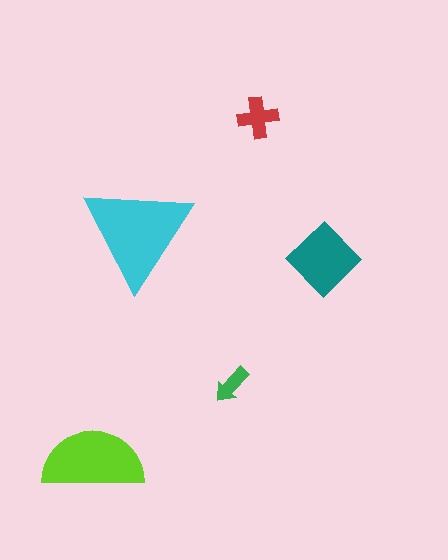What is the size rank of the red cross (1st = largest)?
4th.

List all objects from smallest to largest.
The green arrow, the red cross, the teal diamond, the lime semicircle, the cyan triangle.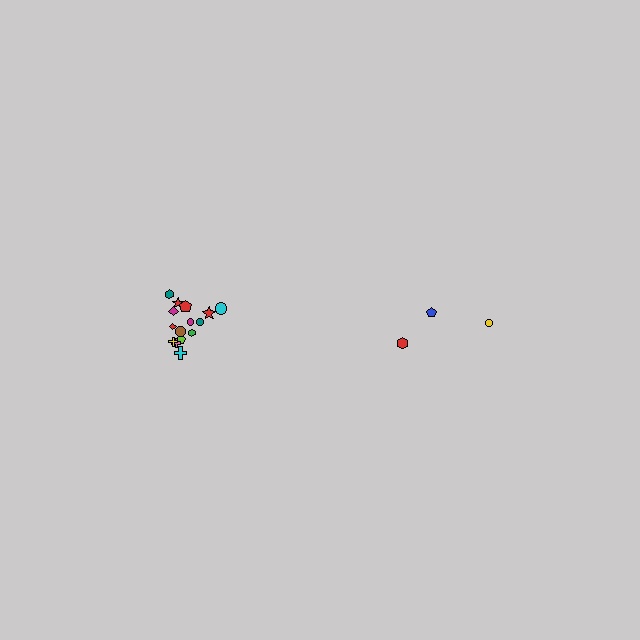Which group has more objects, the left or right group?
The left group.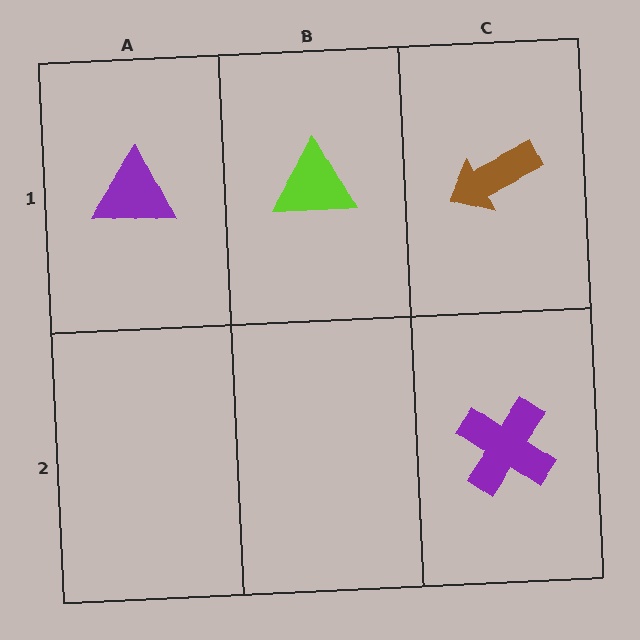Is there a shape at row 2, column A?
No, that cell is empty.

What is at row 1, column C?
A brown arrow.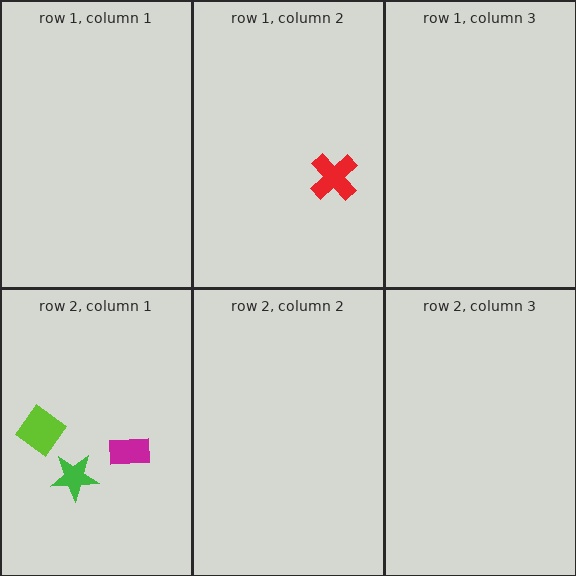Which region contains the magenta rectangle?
The row 2, column 1 region.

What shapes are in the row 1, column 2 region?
The red cross.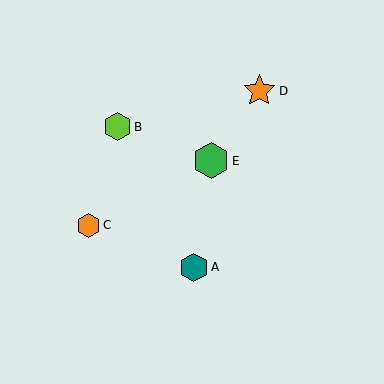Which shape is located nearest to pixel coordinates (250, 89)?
The orange star (labeled D) at (259, 91) is nearest to that location.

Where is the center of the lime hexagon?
The center of the lime hexagon is at (117, 127).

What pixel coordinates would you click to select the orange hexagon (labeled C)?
Click at (89, 225) to select the orange hexagon C.